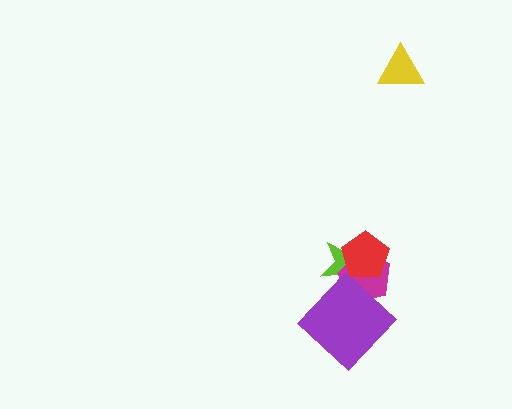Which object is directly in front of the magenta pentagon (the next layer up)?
The red pentagon is directly in front of the magenta pentagon.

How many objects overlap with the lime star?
3 objects overlap with the lime star.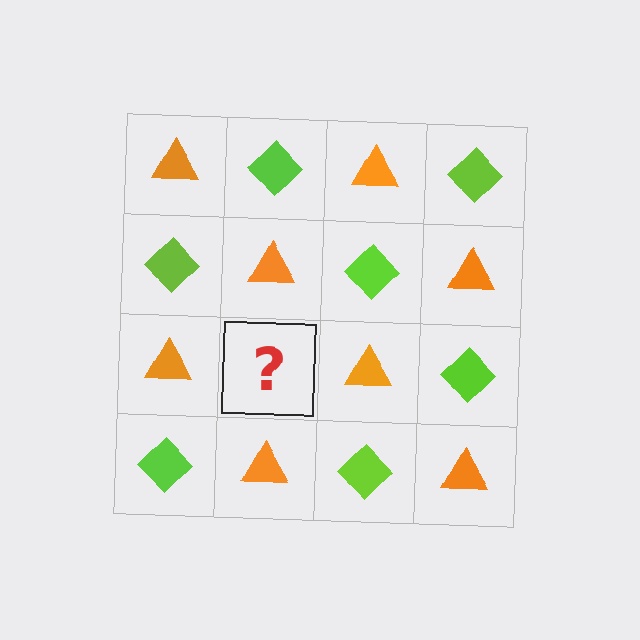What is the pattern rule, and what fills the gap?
The rule is that it alternates orange triangle and lime diamond in a checkerboard pattern. The gap should be filled with a lime diamond.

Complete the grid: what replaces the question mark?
The question mark should be replaced with a lime diamond.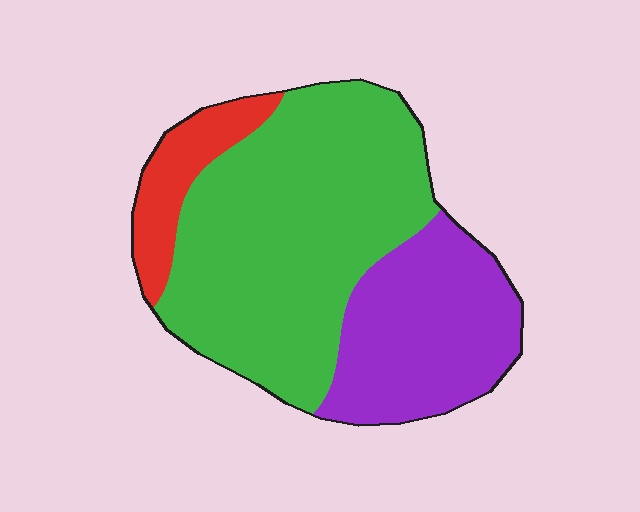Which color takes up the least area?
Red, at roughly 10%.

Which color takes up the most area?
Green, at roughly 60%.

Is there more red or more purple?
Purple.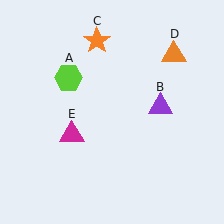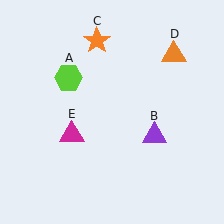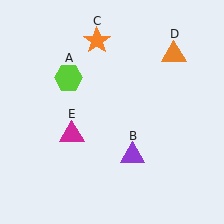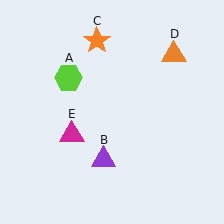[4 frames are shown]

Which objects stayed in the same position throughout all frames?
Lime hexagon (object A) and orange star (object C) and orange triangle (object D) and magenta triangle (object E) remained stationary.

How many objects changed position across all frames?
1 object changed position: purple triangle (object B).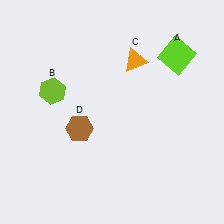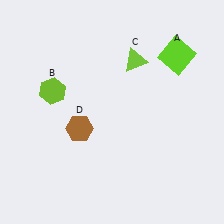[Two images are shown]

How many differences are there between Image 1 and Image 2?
There is 1 difference between the two images.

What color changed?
The triangle (C) changed from orange in Image 1 to lime in Image 2.